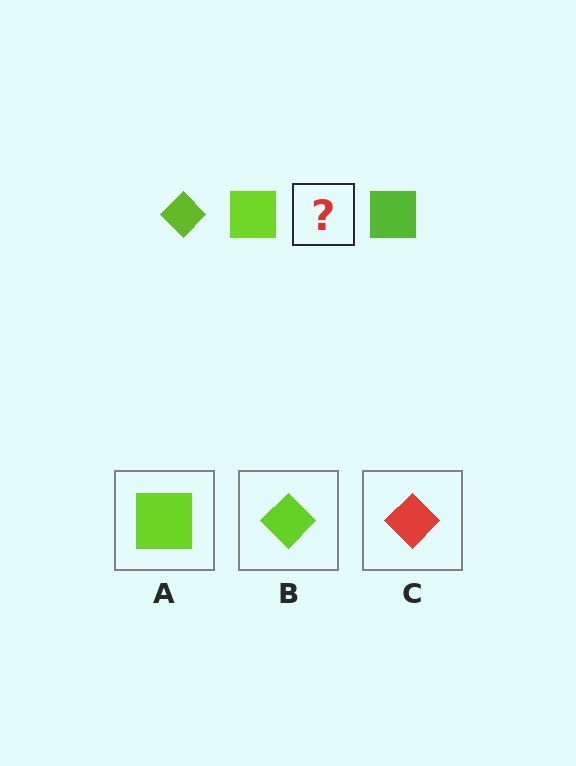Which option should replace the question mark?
Option B.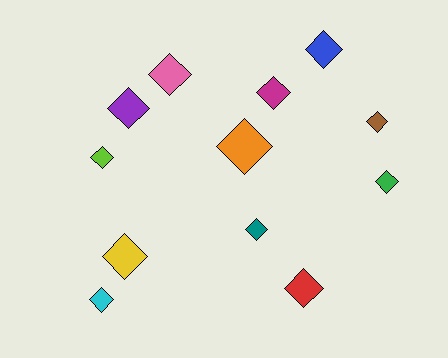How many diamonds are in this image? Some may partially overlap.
There are 12 diamonds.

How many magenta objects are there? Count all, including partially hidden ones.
There is 1 magenta object.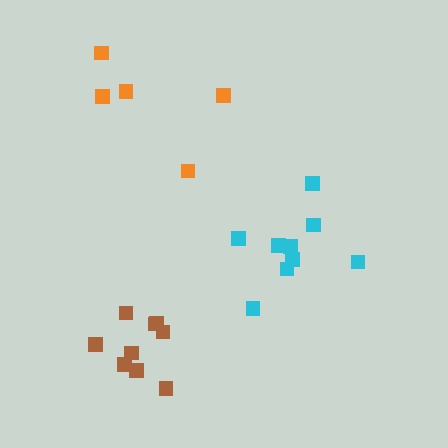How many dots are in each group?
Group 1: 5 dots, Group 2: 9 dots, Group 3: 9 dots (23 total).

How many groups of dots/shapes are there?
There are 3 groups.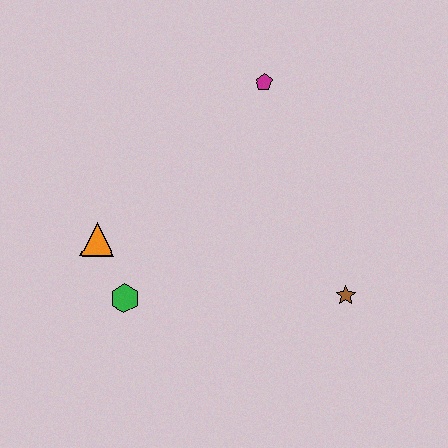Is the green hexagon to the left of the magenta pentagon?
Yes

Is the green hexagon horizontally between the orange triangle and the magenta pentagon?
Yes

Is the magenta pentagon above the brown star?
Yes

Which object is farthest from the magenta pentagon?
The green hexagon is farthest from the magenta pentagon.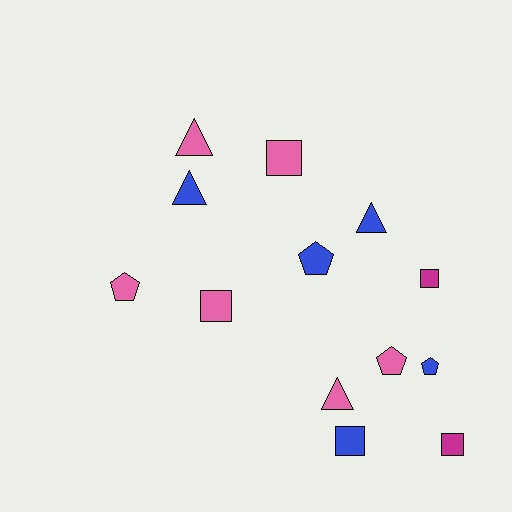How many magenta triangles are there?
There are no magenta triangles.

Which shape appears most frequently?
Square, with 5 objects.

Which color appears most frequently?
Pink, with 6 objects.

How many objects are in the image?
There are 13 objects.